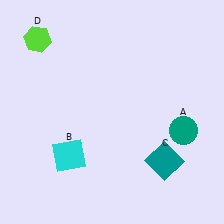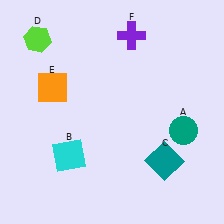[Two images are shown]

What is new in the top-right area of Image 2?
A purple cross (F) was added in the top-right area of Image 2.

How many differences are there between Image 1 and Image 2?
There are 2 differences between the two images.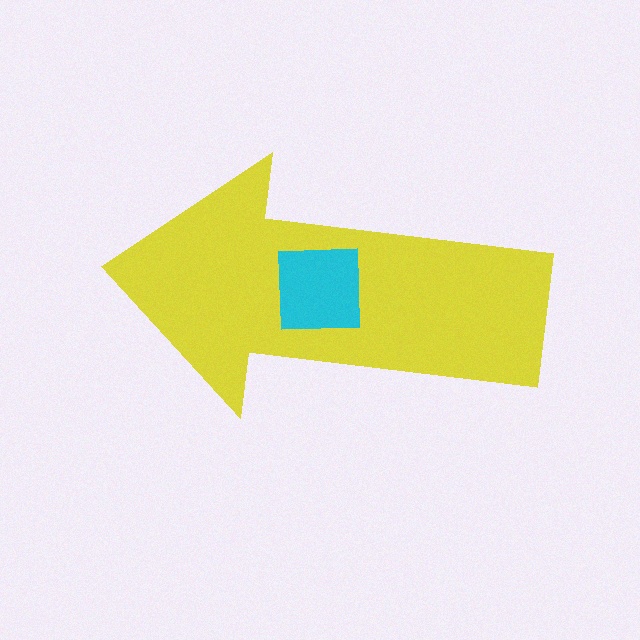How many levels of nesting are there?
2.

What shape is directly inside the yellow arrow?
The cyan square.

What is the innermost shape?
The cyan square.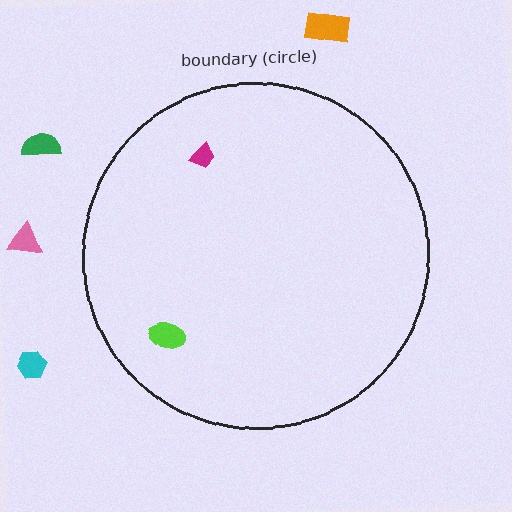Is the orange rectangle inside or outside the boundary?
Outside.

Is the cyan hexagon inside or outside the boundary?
Outside.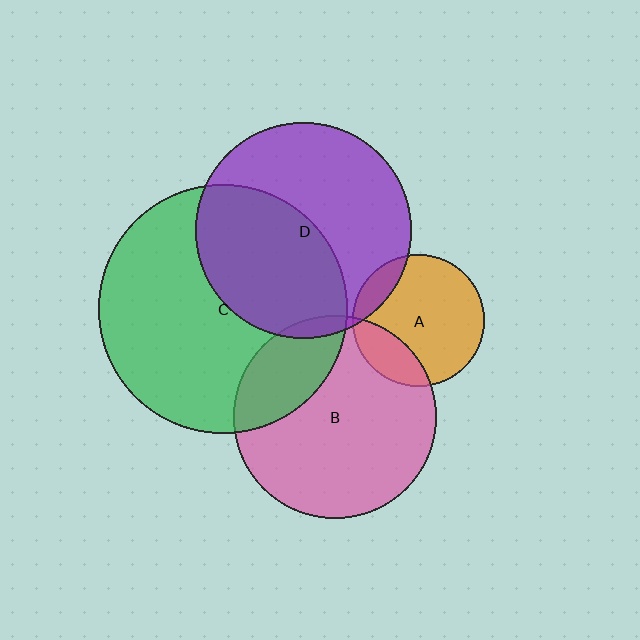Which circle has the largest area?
Circle C (green).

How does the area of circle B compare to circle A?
Approximately 2.4 times.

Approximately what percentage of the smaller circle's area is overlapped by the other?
Approximately 20%.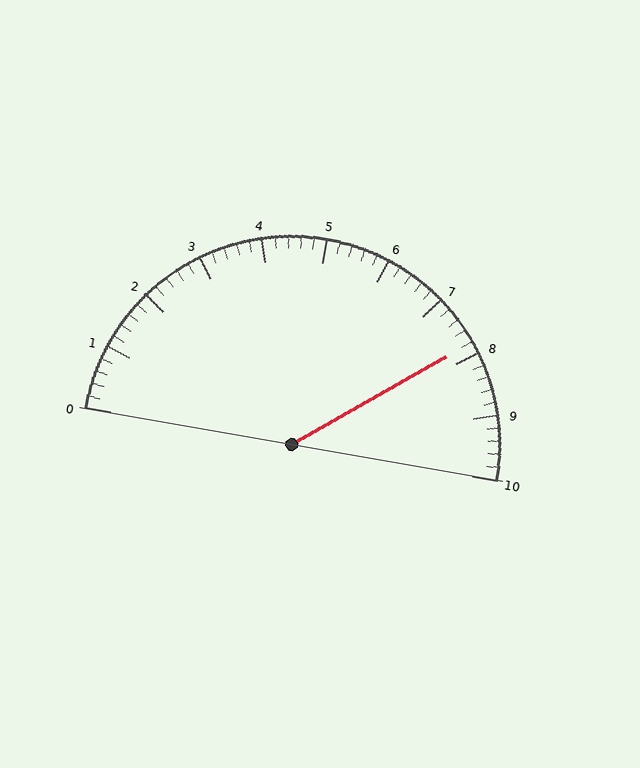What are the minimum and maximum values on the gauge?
The gauge ranges from 0 to 10.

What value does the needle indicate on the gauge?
The needle indicates approximately 7.8.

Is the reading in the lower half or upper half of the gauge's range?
The reading is in the upper half of the range (0 to 10).